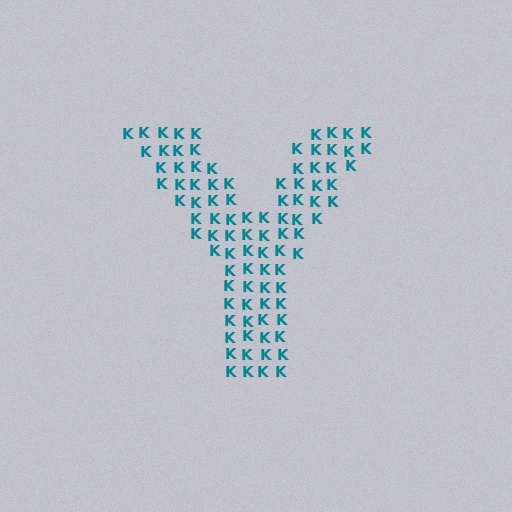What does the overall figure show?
The overall figure shows the letter Y.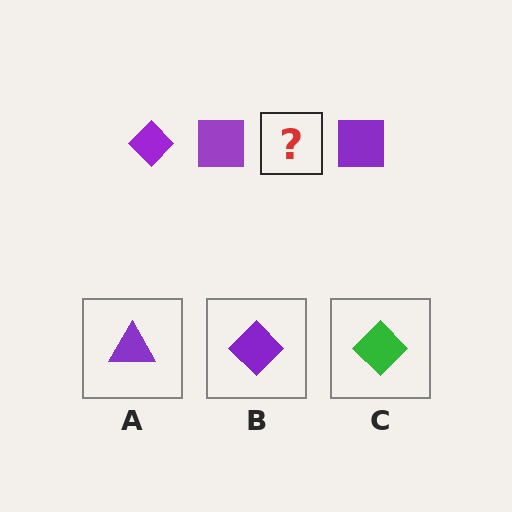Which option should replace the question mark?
Option B.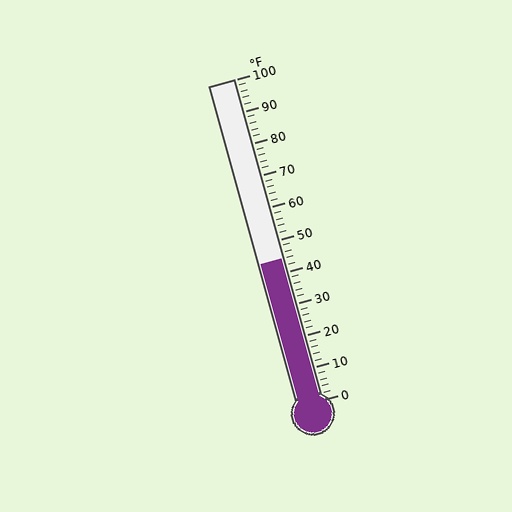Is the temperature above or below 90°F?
The temperature is below 90°F.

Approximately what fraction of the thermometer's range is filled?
The thermometer is filled to approximately 45% of its range.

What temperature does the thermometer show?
The thermometer shows approximately 44°F.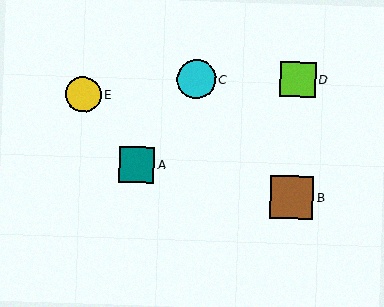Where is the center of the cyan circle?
The center of the cyan circle is at (196, 79).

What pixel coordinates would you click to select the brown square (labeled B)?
Click at (292, 197) to select the brown square B.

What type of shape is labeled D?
Shape D is a lime square.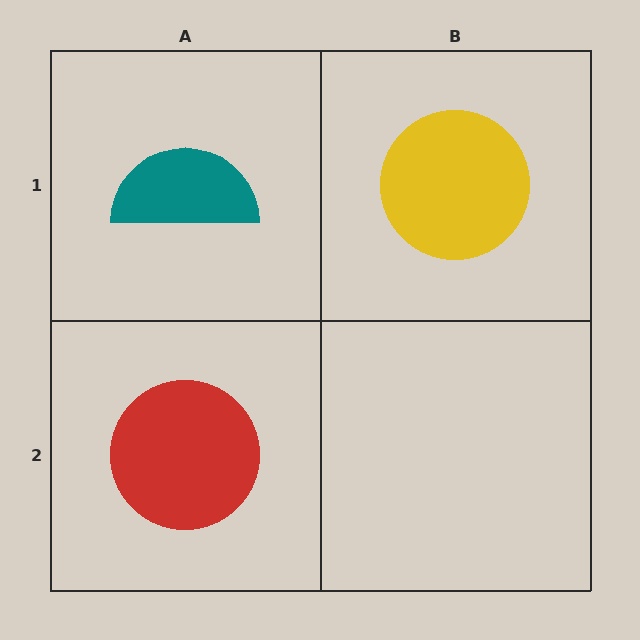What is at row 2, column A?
A red circle.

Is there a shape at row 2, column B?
No, that cell is empty.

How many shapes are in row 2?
1 shape.